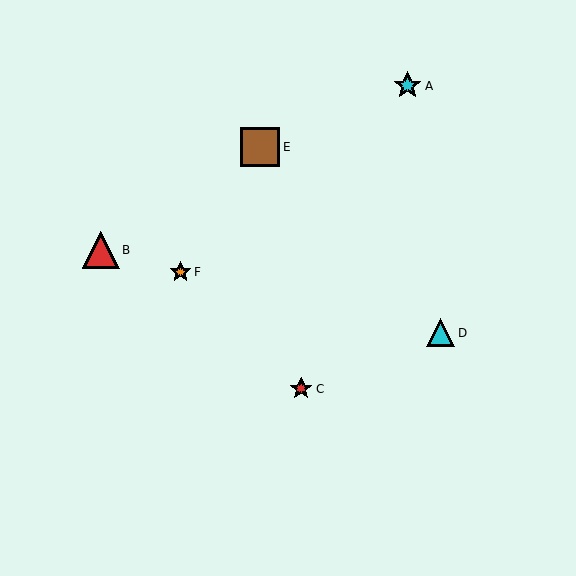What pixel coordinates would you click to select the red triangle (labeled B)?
Click at (101, 250) to select the red triangle B.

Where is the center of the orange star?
The center of the orange star is at (180, 272).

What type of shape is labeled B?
Shape B is a red triangle.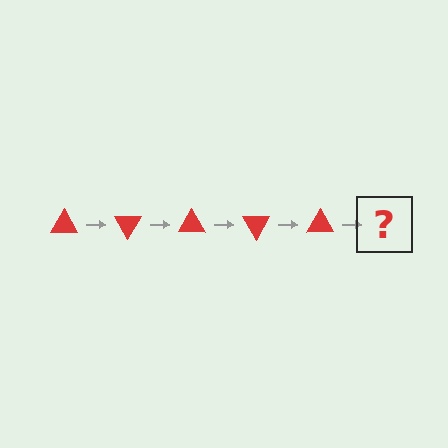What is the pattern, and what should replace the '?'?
The pattern is that the triangle rotates 60 degrees each step. The '?' should be a red triangle rotated 300 degrees.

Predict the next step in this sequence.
The next step is a red triangle rotated 300 degrees.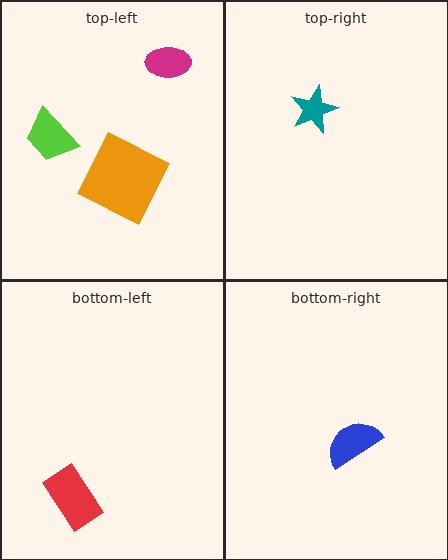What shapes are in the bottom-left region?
The red rectangle.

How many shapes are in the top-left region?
3.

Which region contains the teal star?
The top-right region.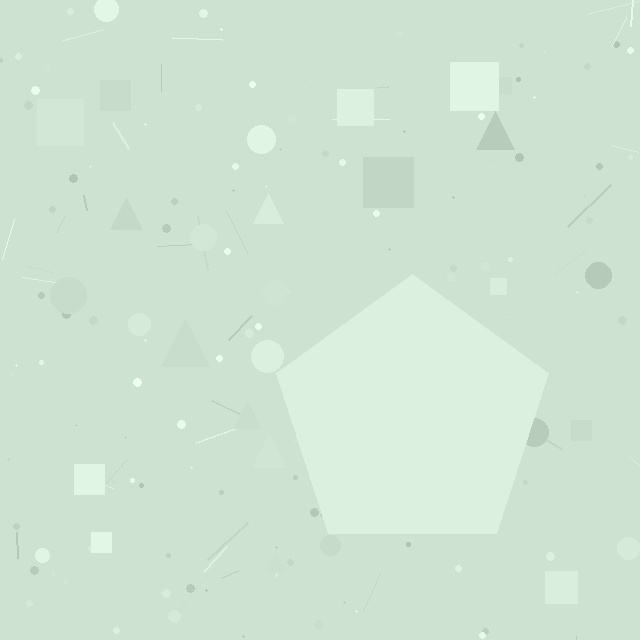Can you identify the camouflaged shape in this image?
The camouflaged shape is a pentagon.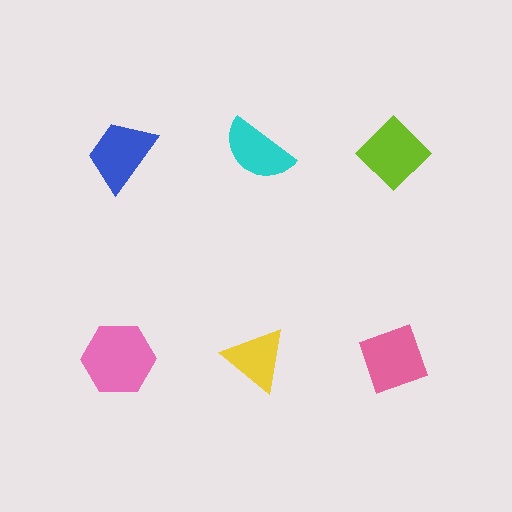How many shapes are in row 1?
3 shapes.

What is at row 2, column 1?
A pink hexagon.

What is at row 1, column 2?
A cyan semicircle.